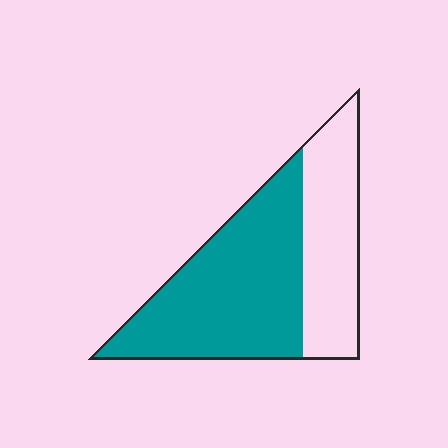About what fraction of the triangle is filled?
About five eighths (5/8).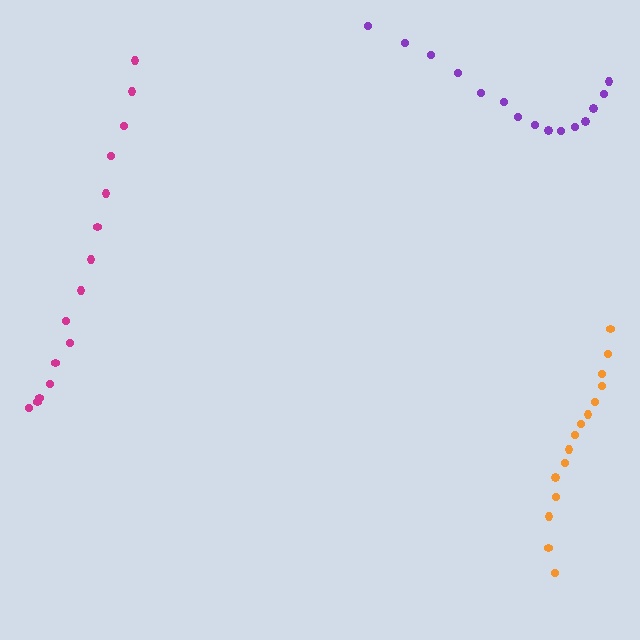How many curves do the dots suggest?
There are 3 distinct paths.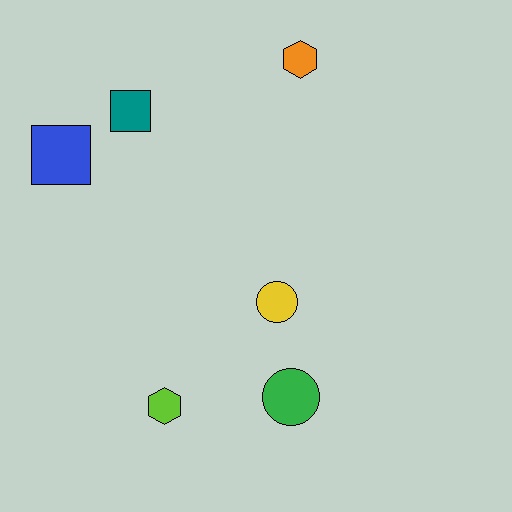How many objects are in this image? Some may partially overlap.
There are 6 objects.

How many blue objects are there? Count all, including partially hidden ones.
There is 1 blue object.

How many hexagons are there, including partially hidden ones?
There are 2 hexagons.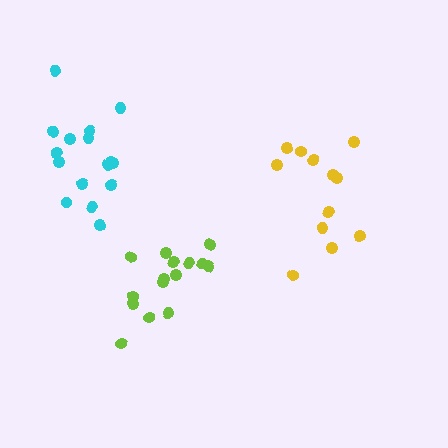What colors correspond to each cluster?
The clusters are colored: lime, yellow, cyan.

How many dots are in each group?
Group 1: 15 dots, Group 2: 12 dots, Group 3: 16 dots (43 total).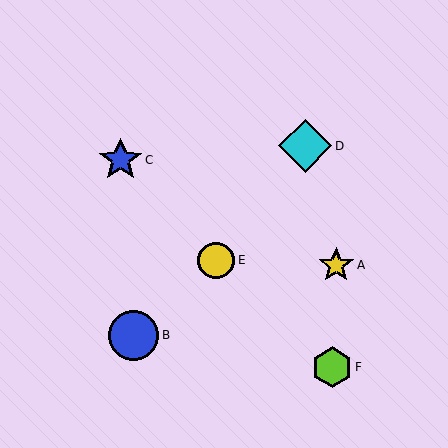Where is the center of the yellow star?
The center of the yellow star is at (336, 265).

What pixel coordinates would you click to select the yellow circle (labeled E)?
Click at (216, 260) to select the yellow circle E.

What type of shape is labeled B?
Shape B is a blue circle.